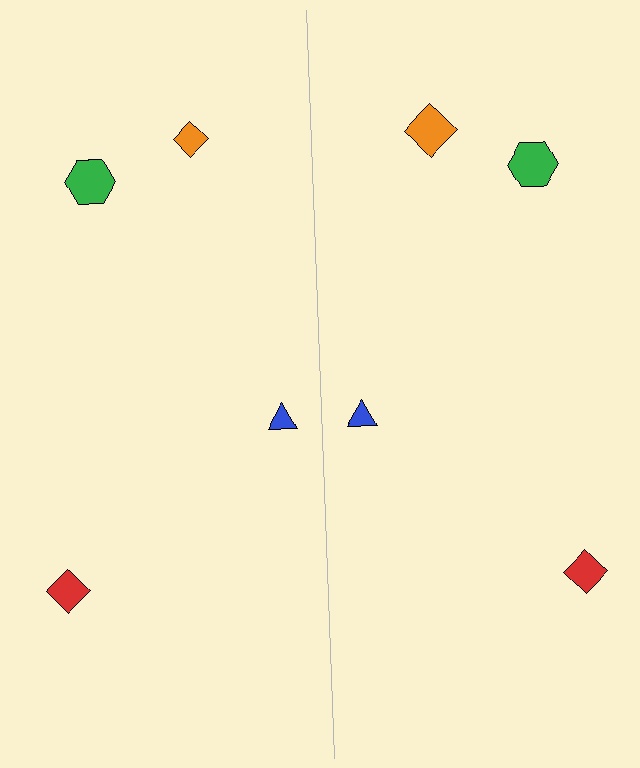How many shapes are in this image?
There are 8 shapes in this image.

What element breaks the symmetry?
The orange diamond on the right side has a different size than its mirror counterpart.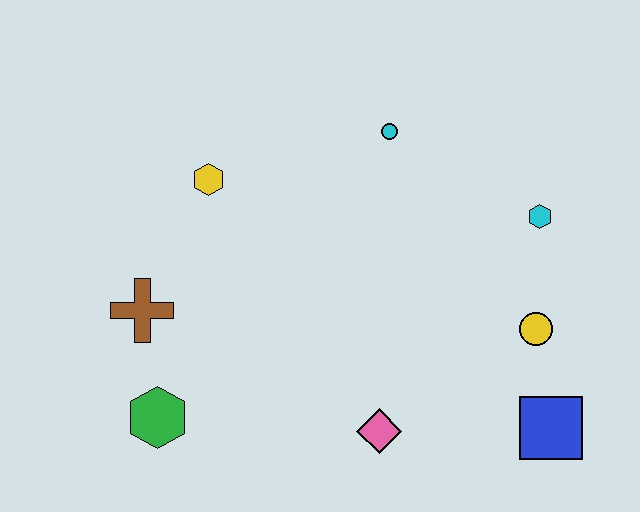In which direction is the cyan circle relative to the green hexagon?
The cyan circle is above the green hexagon.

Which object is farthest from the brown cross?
The blue square is farthest from the brown cross.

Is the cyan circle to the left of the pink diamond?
No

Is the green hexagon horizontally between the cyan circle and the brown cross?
Yes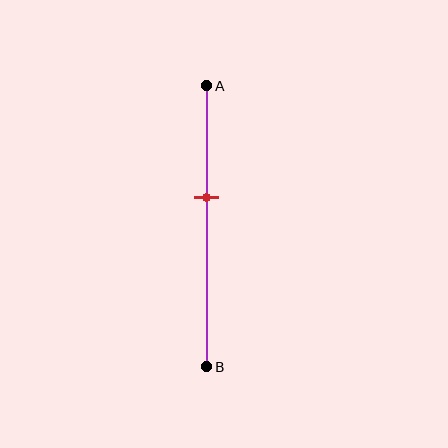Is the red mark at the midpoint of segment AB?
No, the mark is at about 40% from A, not at the 50% midpoint.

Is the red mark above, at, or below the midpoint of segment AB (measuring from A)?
The red mark is above the midpoint of segment AB.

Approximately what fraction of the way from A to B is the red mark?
The red mark is approximately 40% of the way from A to B.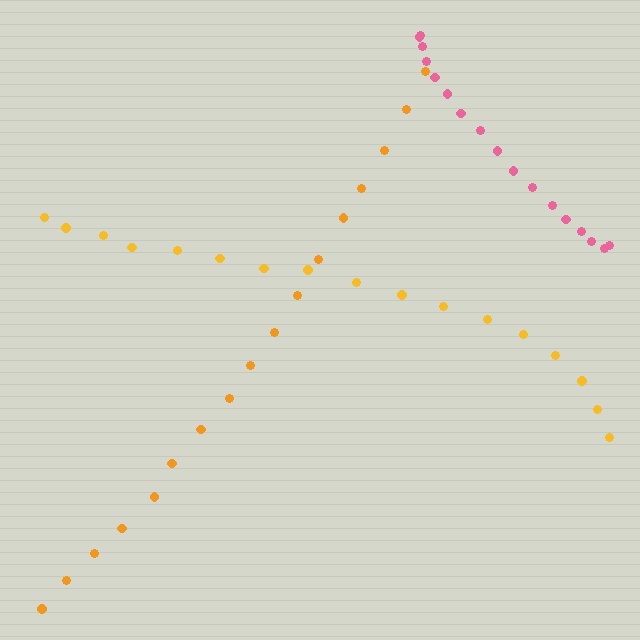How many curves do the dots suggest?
There are 3 distinct paths.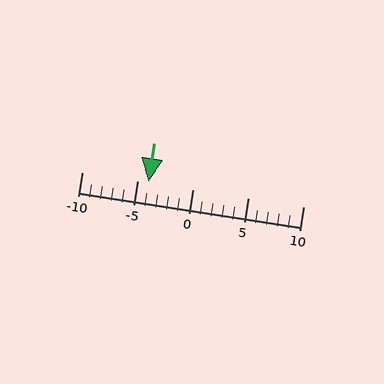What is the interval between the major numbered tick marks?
The major tick marks are spaced 5 units apart.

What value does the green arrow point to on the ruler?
The green arrow points to approximately -4.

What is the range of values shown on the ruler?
The ruler shows values from -10 to 10.